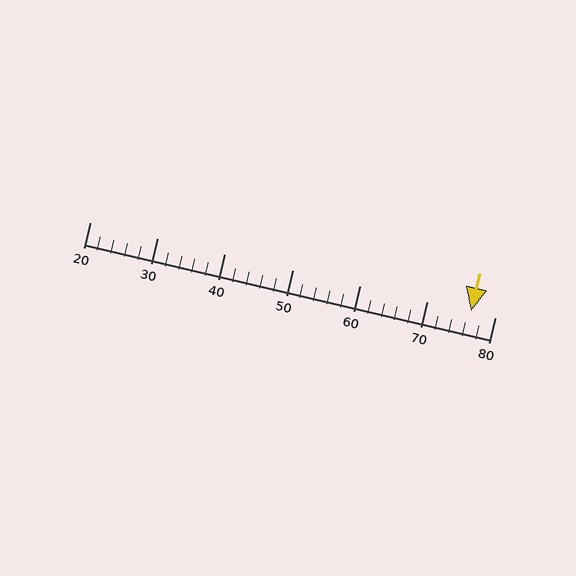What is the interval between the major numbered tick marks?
The major tick marks are spaced 10 units apart.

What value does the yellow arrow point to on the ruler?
The yellow arrow points to approximately 76.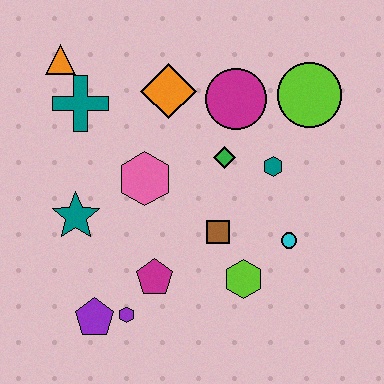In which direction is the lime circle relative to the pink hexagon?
The lime circle is to the right of the pink hexagon.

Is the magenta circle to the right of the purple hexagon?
Yes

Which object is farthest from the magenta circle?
The purple pentagon is farthest from the magenta circle.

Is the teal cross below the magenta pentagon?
No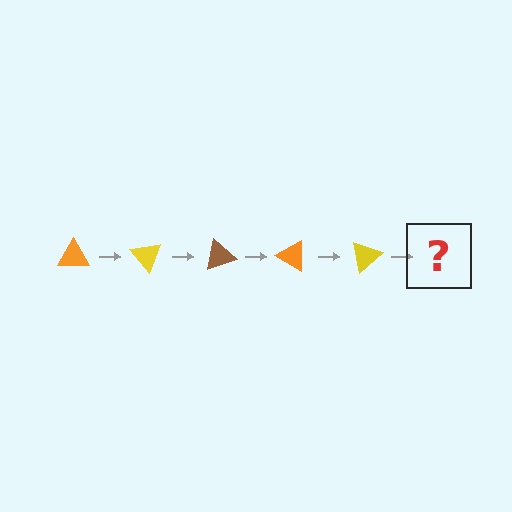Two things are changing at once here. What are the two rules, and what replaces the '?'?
The two rules are that it rotates 50 degrees each step and the color cycles through orange, yellow, and brown. The '?' should be a brown triangle, rotated 250 degrees from the start.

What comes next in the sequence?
The next element should be a brown triangle, rotated 250 degrees from the start.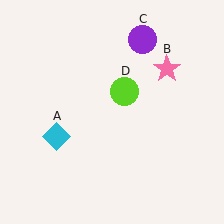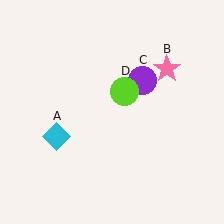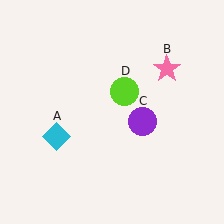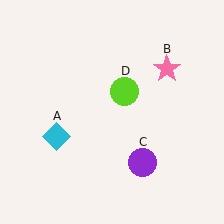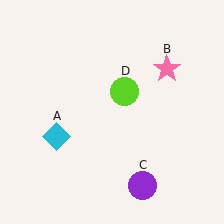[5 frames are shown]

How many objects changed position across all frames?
1 object changed position: purple circle (object C).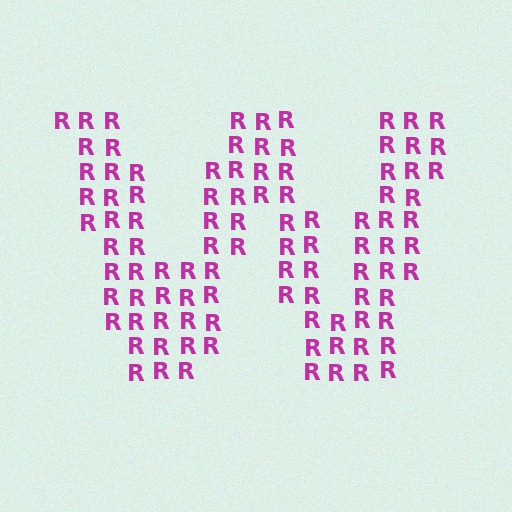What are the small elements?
The small elements are letter R's.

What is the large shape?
The large shape is the letter W.